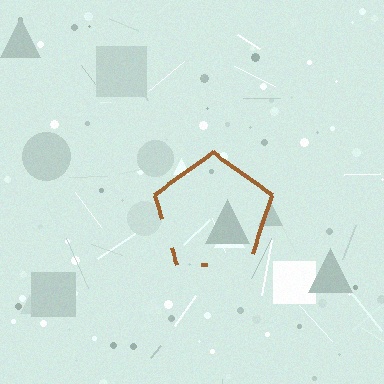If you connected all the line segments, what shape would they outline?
They would outline a pentagon.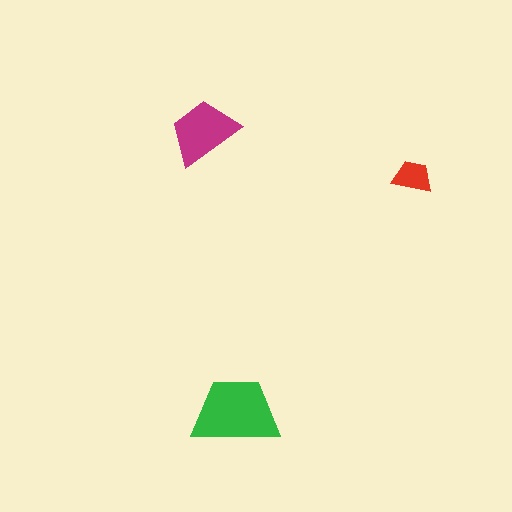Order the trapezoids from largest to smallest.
the green one, the magenta one, the red one.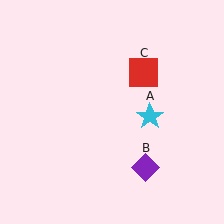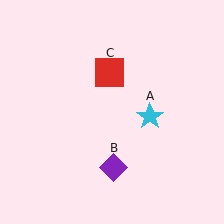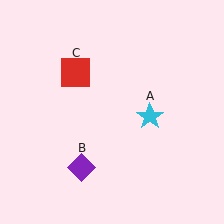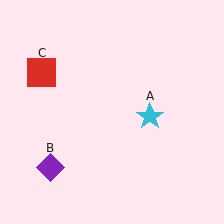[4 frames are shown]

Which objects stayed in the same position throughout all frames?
Cyan star (object A) remained stationary.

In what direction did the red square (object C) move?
The red square (object C) moved left.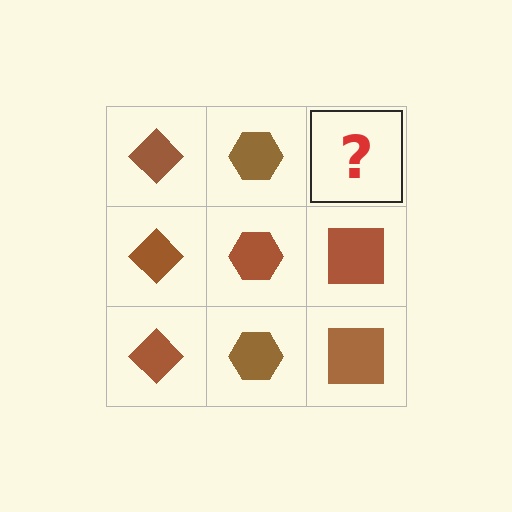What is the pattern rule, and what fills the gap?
The rule is that each column has a consistent shape. The gap should be filled with a brown square.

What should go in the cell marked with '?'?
The missing cell should contain a brown square.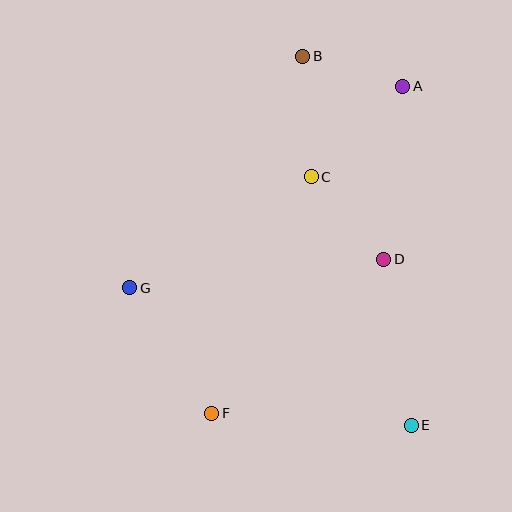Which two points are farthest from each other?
Points B and E are farthest from each other.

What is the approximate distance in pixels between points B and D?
The distance between B and D is approximately 218 pixels.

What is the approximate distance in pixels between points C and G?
The distance between C and G is approximately 213 pixels.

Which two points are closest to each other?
Points A and B are closest to each other.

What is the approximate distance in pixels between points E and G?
The distance between E and G is approximately 313 pixels.